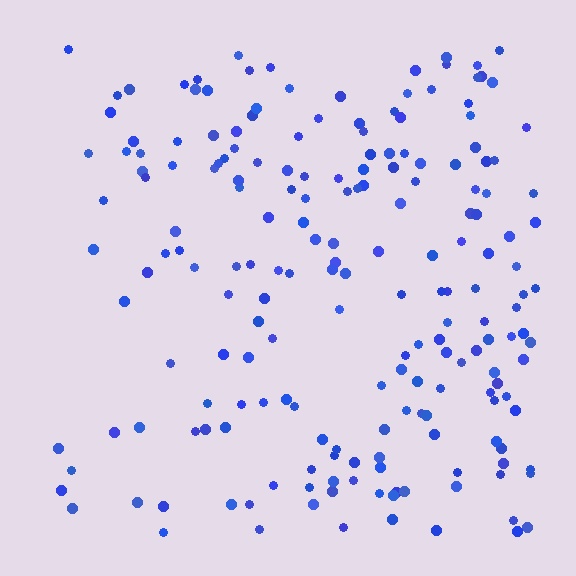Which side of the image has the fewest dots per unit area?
The left.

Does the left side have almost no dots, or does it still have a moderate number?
Still a moderate number, just noticeably fewer than the right.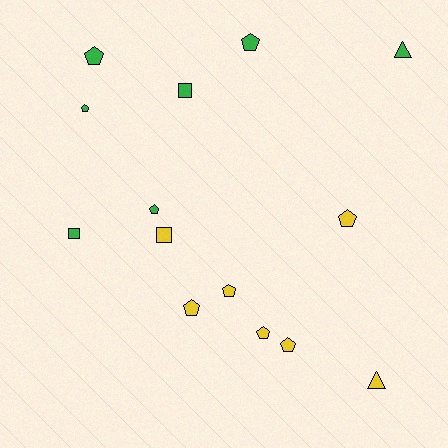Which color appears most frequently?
Green, with 7 objects.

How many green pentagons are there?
There are 4 green pentagons.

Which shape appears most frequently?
Pentagon, with 9 objects.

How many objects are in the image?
There are 14 objects.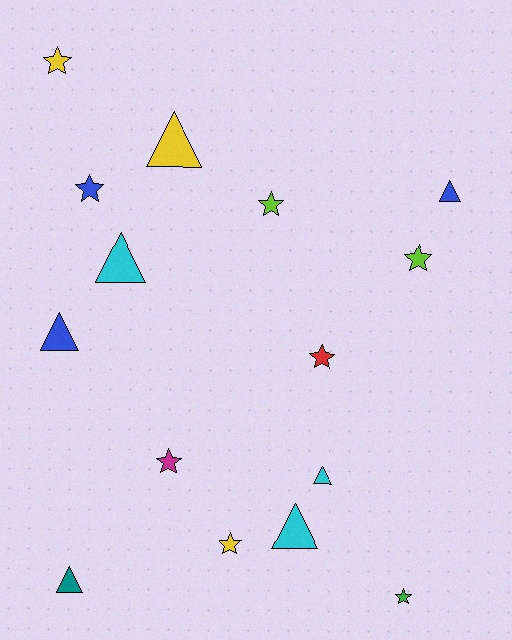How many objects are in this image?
There are 15 objects.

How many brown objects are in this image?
There are no brown objects.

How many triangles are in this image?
There are 7 triangles.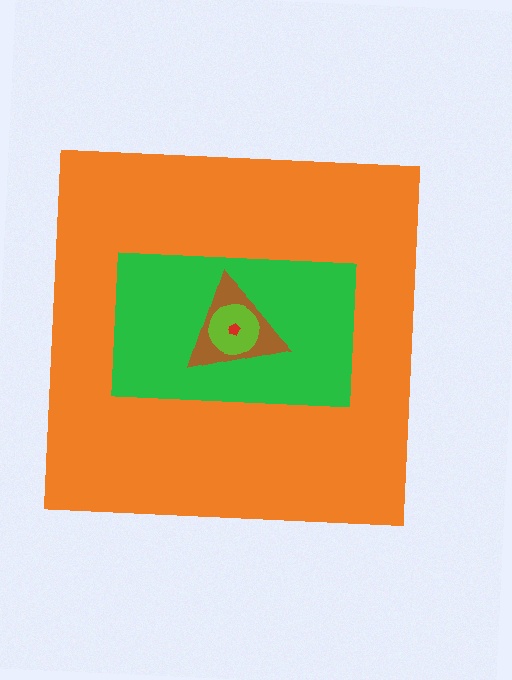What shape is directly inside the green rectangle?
The brown triangle.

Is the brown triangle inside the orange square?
Yes.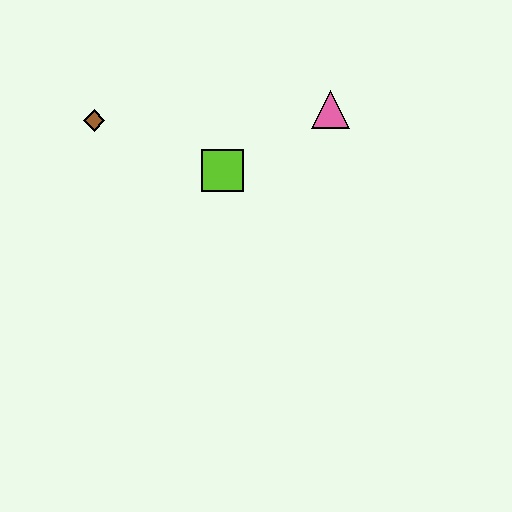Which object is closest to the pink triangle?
The lime square is closest to the pink triangle.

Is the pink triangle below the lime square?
No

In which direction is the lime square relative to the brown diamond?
The lime square is to the right of the brown diamond.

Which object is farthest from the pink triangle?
The brown diamond is farthest from the pink triangle.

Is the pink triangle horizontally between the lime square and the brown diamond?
No